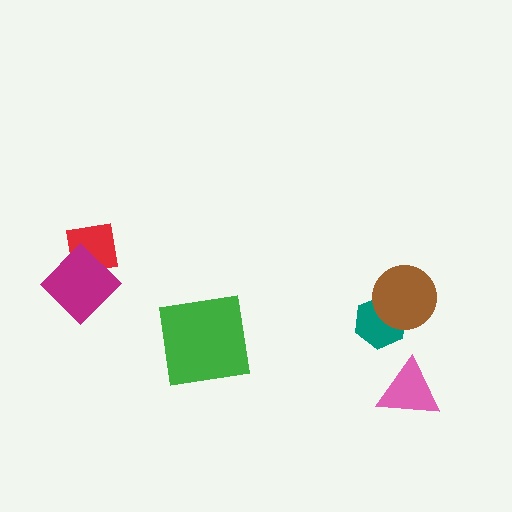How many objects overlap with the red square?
1 object overlaps with the red square.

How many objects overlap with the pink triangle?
0 objects overlap with the pink triangle.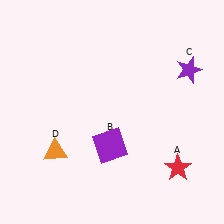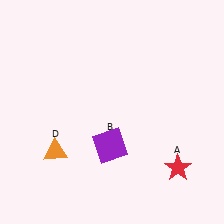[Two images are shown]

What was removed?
The purple star (C) was removed in Image 2.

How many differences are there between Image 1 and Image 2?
There is 1 difference between the two images.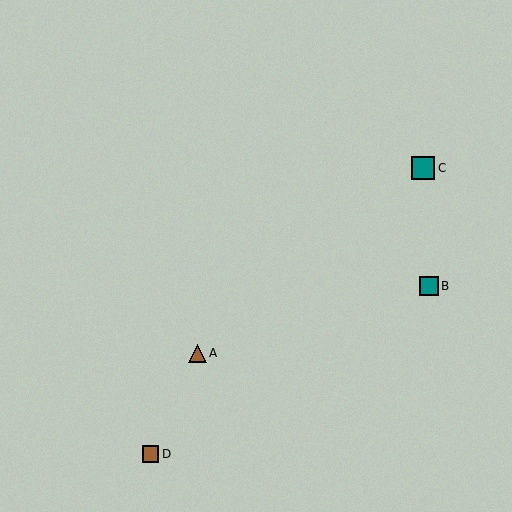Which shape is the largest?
The teal square (labeled C) is the largest.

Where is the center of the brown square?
The center of the brown square is at (151, 454).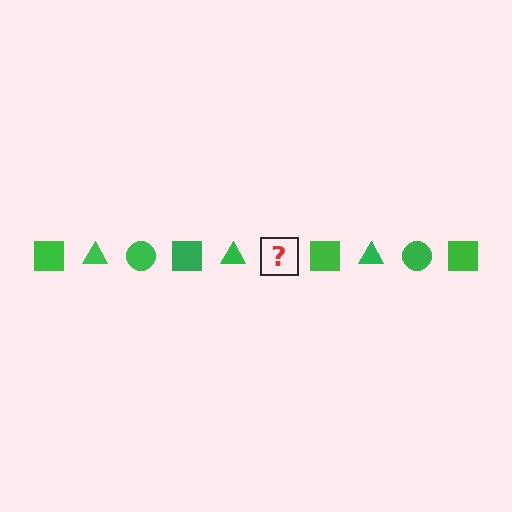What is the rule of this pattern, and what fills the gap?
The rule is that the pattern cycles through square, triangle, circle shapes in green. The gap should be filled with a green circle.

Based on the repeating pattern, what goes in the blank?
The blank should be a green circle.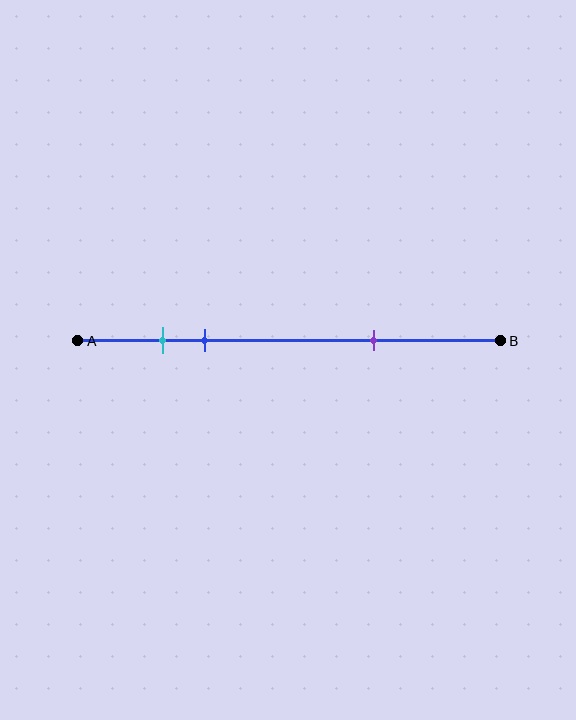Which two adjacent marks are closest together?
The cyan and blue marks are the closest adjacent pair.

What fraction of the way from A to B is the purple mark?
The purple mark is approximately 70% (0.7) of the way from A to B.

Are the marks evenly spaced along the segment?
No, the marks are not evenly spaced.